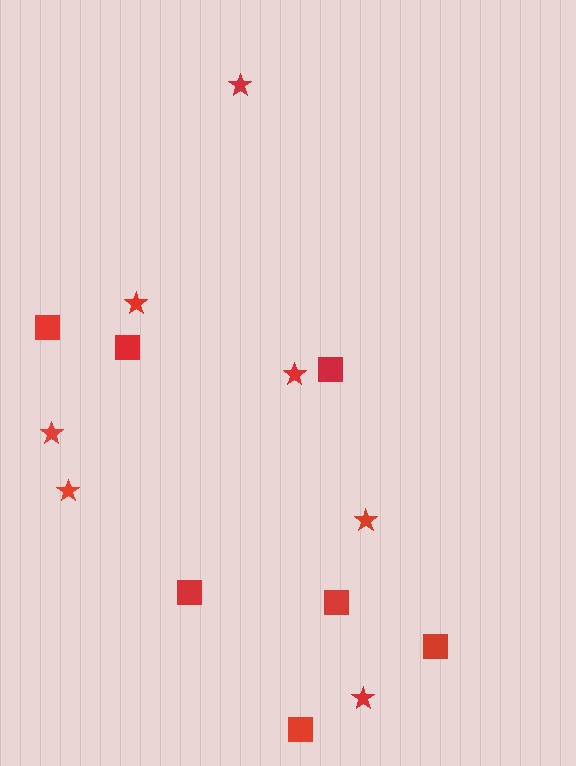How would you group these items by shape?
There are 2 groups: one group of squares (7) and one group of stars (7).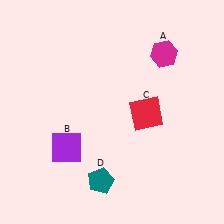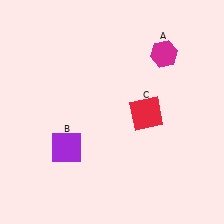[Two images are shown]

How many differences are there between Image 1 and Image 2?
There is 1 difference between the two images.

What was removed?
The teal pentagon (D) was removed in Image 2.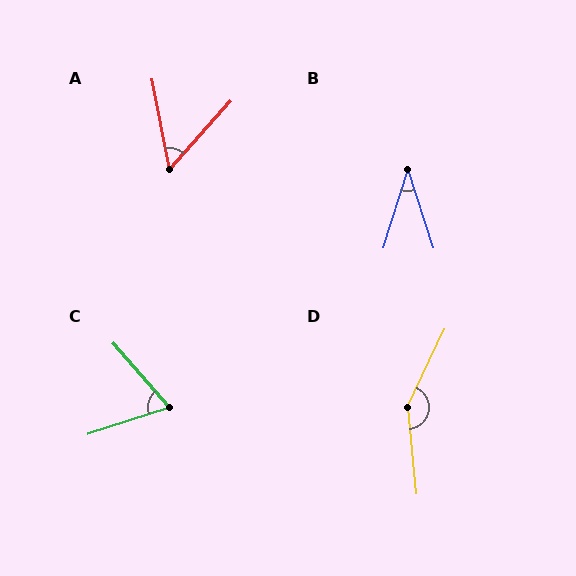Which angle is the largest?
D, at approximately 149 degrees.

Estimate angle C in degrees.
Approximately 67 degrees.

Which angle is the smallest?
B, at approximately 36 degrees.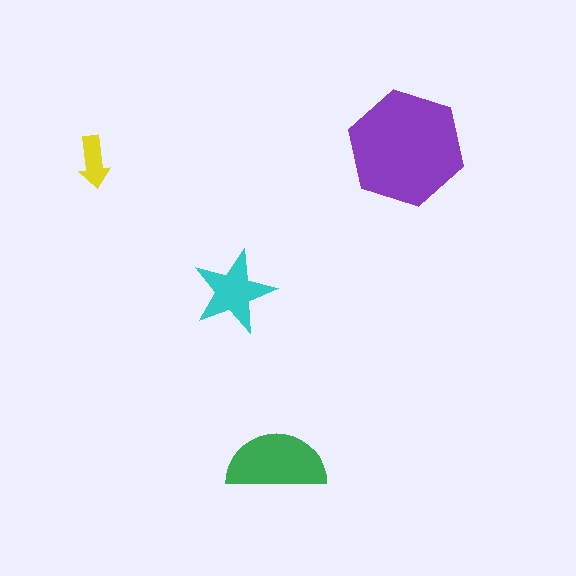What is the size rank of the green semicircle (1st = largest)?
2nd.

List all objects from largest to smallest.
The purple hexagon, the green semicircle, the cyan star, the yellow arrow.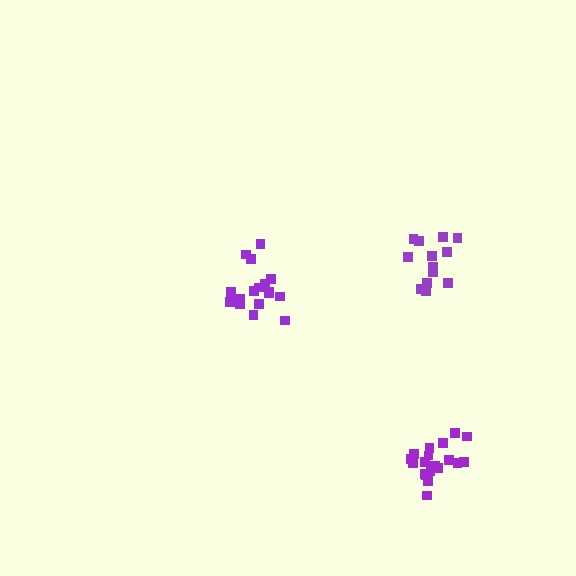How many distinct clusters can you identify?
There are 3 distinct clusters.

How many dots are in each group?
Group 1: 17 dots, Group 2: 19 dots, Group 3: 13 dots (49 total).